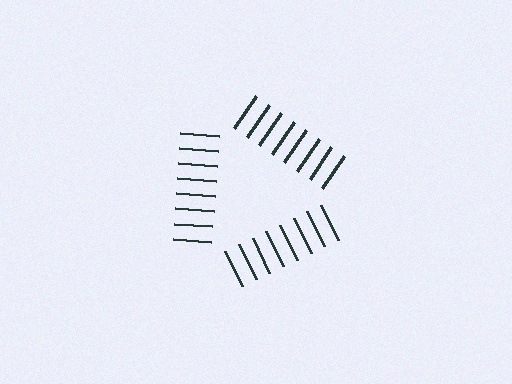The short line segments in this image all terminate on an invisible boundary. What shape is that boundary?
An illusory triangle — the line segments terminate on its edges but no continuous stroke is drawn.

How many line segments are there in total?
24 — 8 along each of the 3 edges.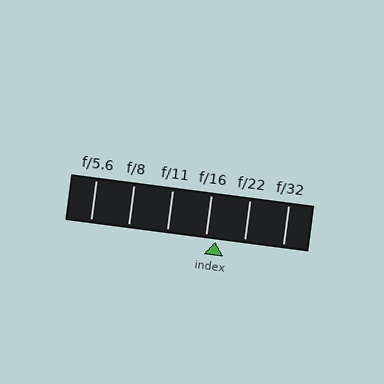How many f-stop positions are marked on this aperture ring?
There are 6 f-stop positions marked.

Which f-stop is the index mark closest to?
The index mark is closest to f/16.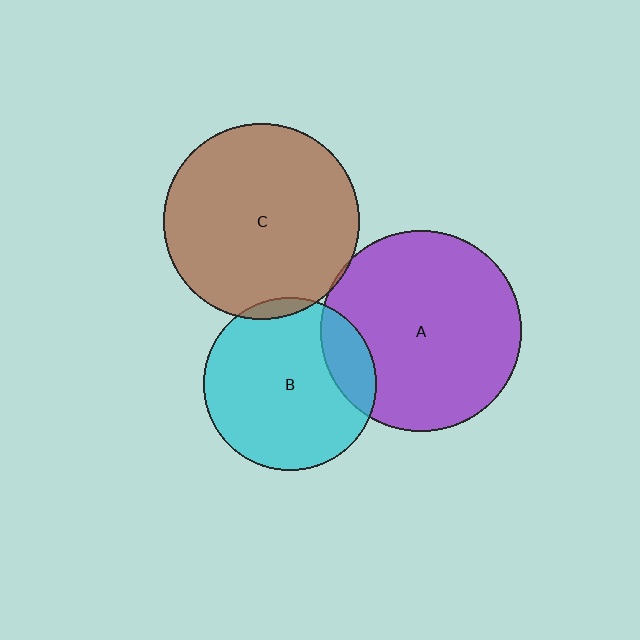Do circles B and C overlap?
Yes.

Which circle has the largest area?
Circle A (purple).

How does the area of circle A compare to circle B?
Approximately 1.3 times.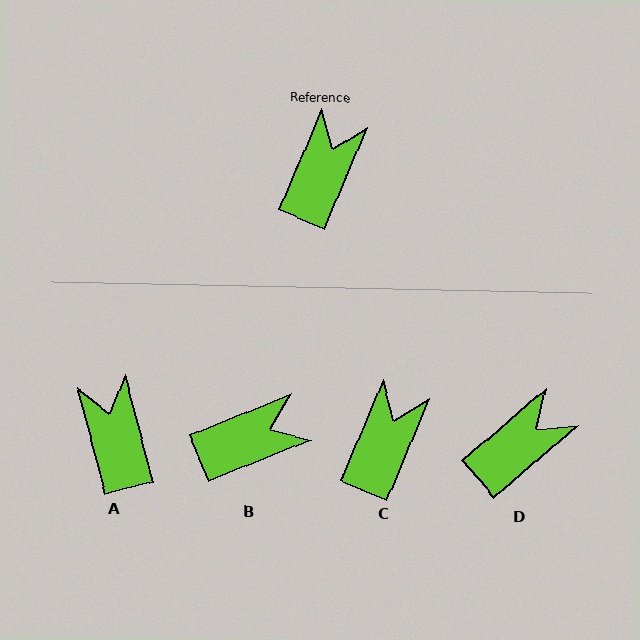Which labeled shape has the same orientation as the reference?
C.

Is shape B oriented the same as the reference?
No, it is off by about 46 degrees.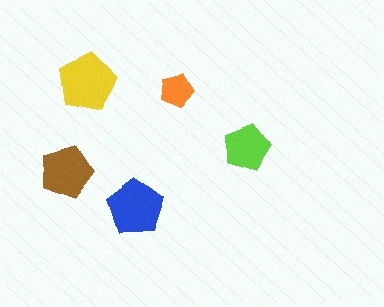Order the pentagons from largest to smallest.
the yellow one, the blue one, the brown one, the lime one, the orange one.